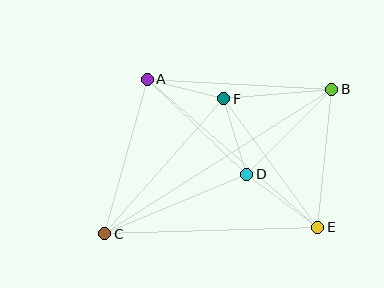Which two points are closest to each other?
Points D and F are closest to each other.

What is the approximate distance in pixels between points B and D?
The distance between B and D is approximately 120 pixels.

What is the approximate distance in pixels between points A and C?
The distance between A and C is approximately 160 pixels.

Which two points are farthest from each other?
Points B and C are farthest from each other.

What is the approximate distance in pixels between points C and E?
The distance between C and E is approximately 213 pixels.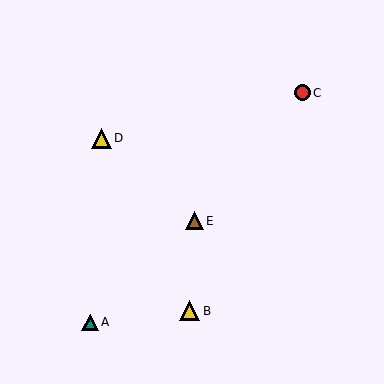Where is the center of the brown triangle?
The center of the brown triangle is at (194, 221).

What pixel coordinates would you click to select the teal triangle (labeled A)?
Click at (90, 322) to select the teal triangle A.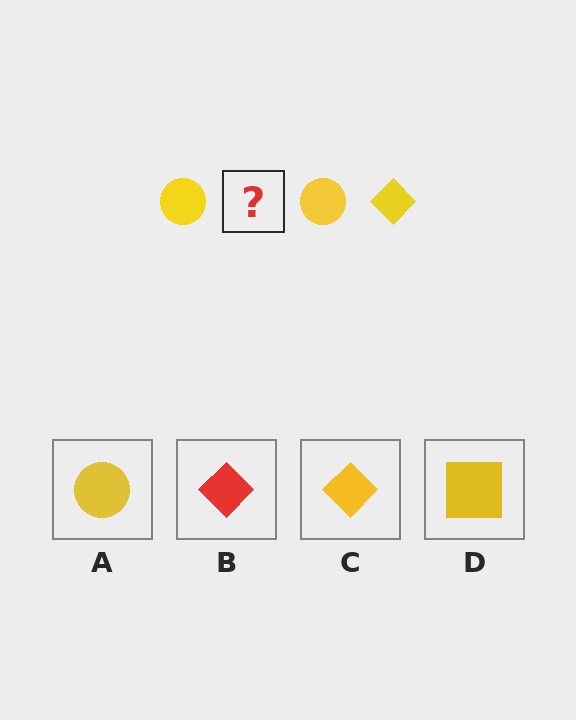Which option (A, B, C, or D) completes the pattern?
C.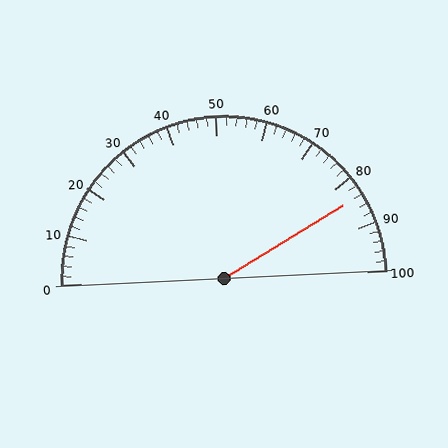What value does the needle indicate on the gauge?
The needle indicates approximately 84.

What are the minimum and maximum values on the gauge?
The gauge ranges from 0 to 100.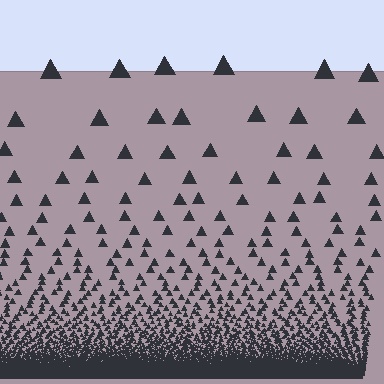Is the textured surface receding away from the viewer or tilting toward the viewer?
The surface appears to tilt toward the viewer. Texture elements get larger and sparser toward the top.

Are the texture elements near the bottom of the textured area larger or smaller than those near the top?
Smaller. The gradient is inverted — elements near the bottom are smaller and denser.